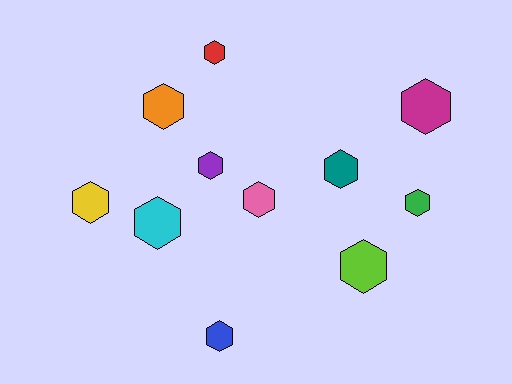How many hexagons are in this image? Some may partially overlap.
There are 11 hexagons.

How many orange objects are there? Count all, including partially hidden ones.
There is 1 orange object.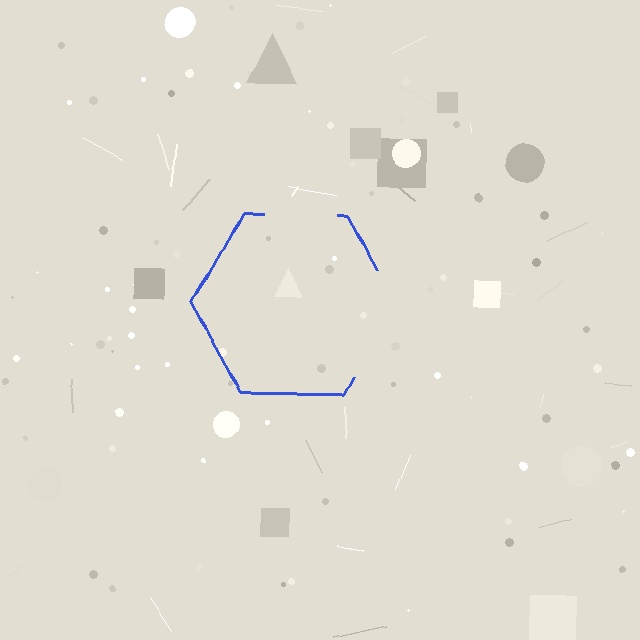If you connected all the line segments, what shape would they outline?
They would outline a hexagon.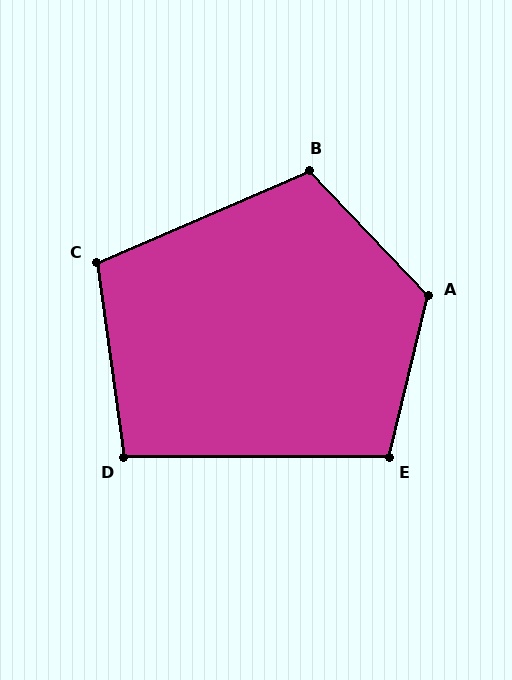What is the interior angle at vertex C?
Approximately 106 degrees (obtuse).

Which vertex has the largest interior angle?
A, at approximately 123 degrees.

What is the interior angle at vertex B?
Approximately 110 degrees (obtuse).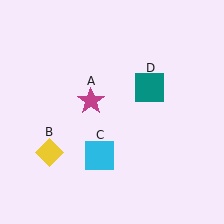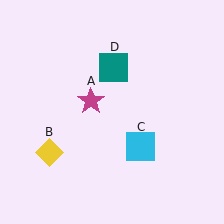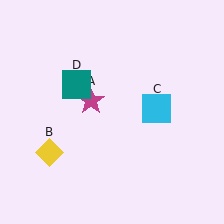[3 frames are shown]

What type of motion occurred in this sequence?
The cyan square (object C), teal square (object D) rotated counterclockwise around the center of the scene.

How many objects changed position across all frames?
2 objects changed position: cyan square (object C), teal square (object D).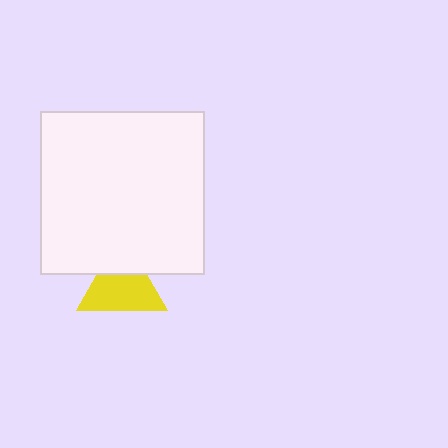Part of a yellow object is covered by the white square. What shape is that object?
It is a triangle.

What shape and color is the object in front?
The object in front is a white square.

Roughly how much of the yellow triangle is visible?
Most of it is visible (roughly 69%).